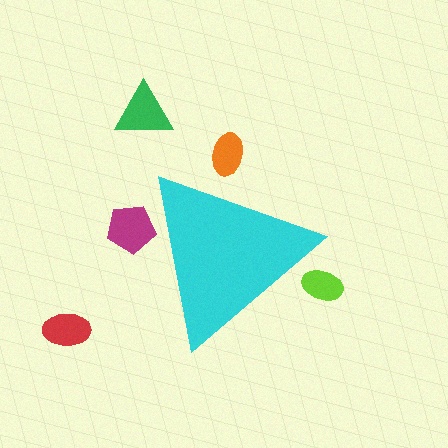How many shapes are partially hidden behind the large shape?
3 shapes are partially hidden.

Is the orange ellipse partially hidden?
Yes, the orange ellipse is partially hidden behind the cyan triangle.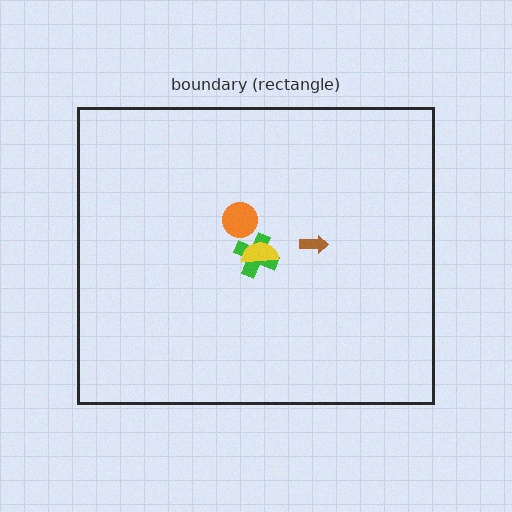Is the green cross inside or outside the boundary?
Inside.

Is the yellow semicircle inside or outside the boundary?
Inside.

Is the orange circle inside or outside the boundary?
Inside.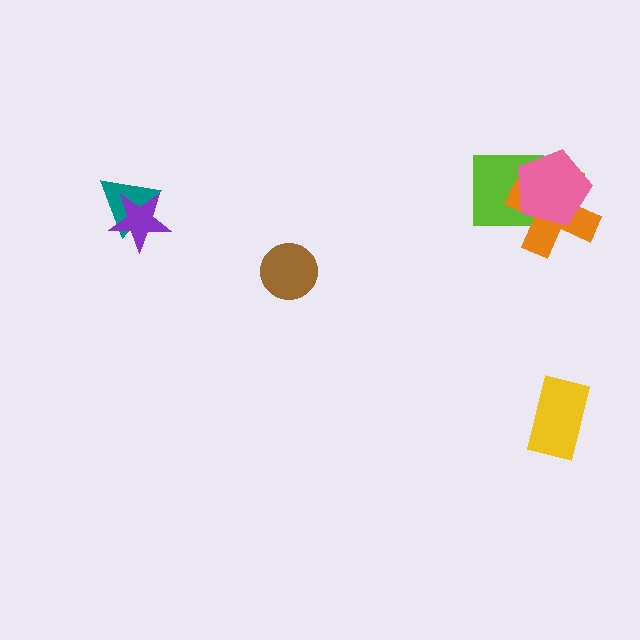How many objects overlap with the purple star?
1 object overlaps with the purple star.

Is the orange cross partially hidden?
Yes, it is partially covered by another shape.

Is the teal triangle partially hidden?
Yes, it is partially covered by another shape.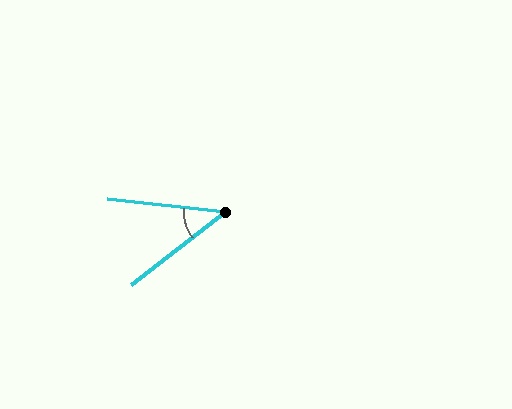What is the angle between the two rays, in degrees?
Approximately 44 degrees.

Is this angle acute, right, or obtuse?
It is acute.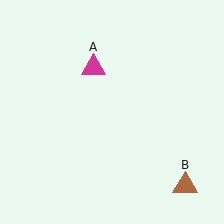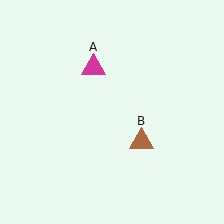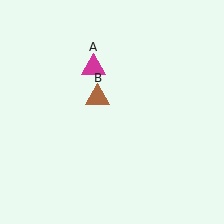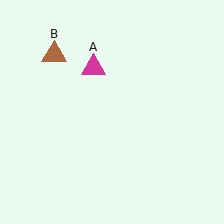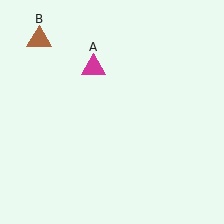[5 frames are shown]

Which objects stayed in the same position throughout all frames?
Magenta triangle (object A) remained stationary.